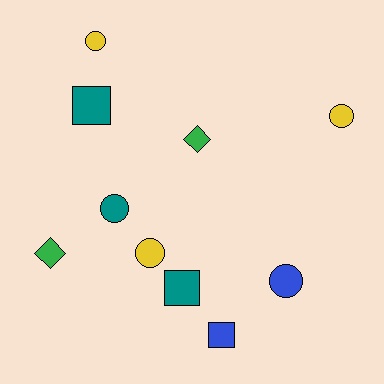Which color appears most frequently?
Yellow, with 3 objects.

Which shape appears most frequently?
Circle, with 5 objects.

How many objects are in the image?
There are 10 objects.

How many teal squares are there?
There are 2 teal squares.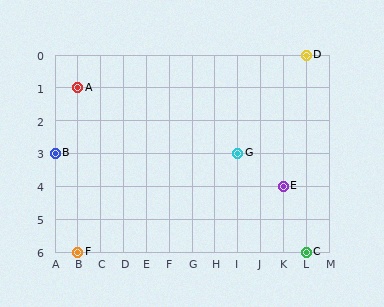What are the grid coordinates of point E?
Point E is at grid coordinates (K, 4).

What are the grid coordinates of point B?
Point B is at grid coordinates (A, 3).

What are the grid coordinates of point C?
Point C is at grid coordinates (L, 6).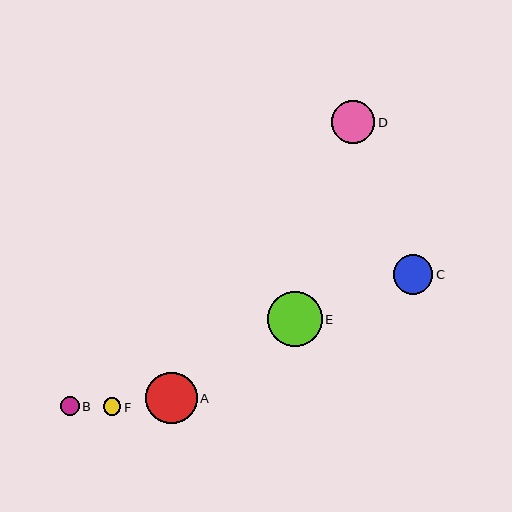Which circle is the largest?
Circle E is the largest with a size of approximately 55 pixels.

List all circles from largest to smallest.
From largest to smallest: E, A, D, C, B, F.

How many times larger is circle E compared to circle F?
Circle E is approximately 3.1 times the size of circle F.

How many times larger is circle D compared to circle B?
Circle D is approximately 2.3 times the size of circle B.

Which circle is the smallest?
Circle F is the smallest with a size of approximately 17 pixels.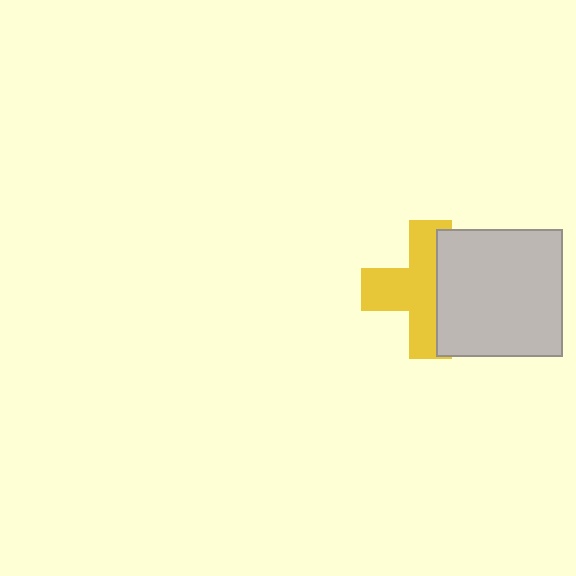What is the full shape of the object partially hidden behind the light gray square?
The partially hidden object is a yellow cross.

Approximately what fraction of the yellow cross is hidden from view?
Roughly 41% of the yellow cross is hidden behind the light gray square.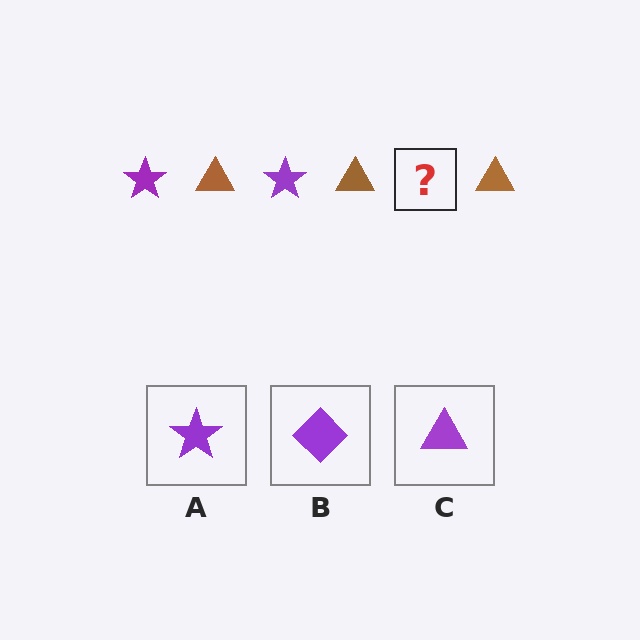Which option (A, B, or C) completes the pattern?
A.